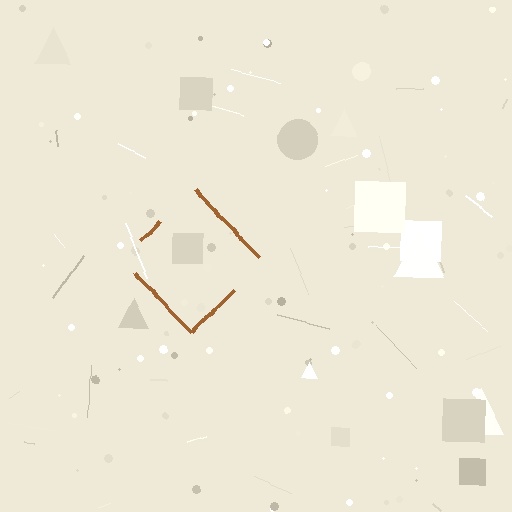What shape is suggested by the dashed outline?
The dashed outline suggests a diamond.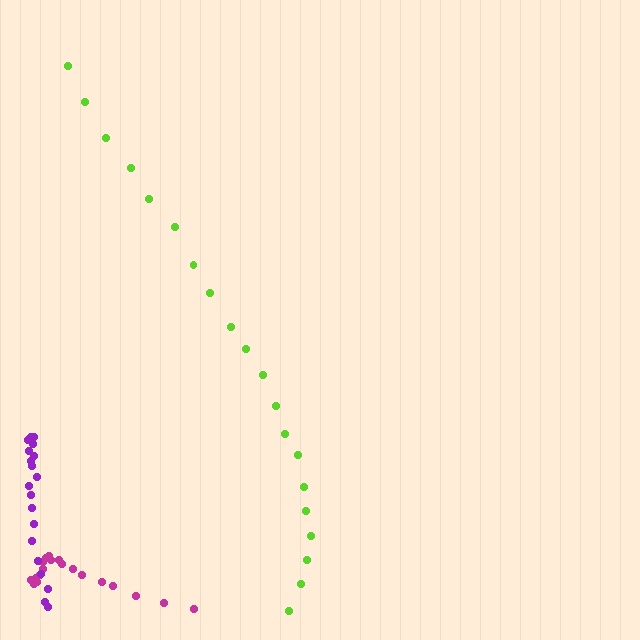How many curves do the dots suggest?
There are 3 distinct paths.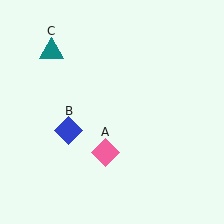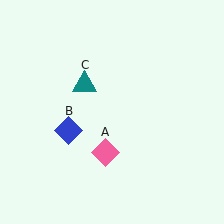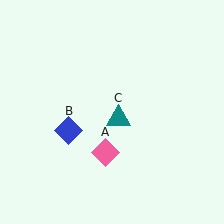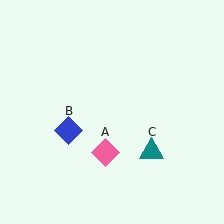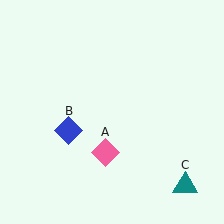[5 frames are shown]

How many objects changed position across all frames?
1 object changed position: teal triangle (object C).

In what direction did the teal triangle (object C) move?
The teal triangle (object C) moved down and to the right.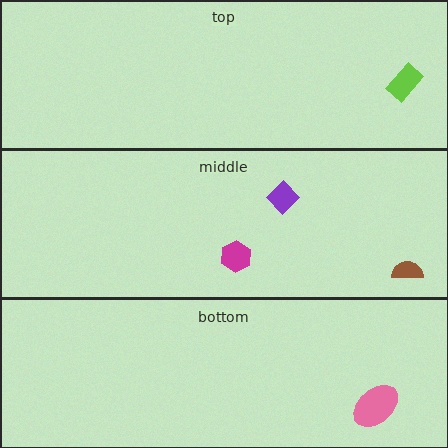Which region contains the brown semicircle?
The middle region.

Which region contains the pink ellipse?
The bottom region.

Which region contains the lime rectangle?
The top region.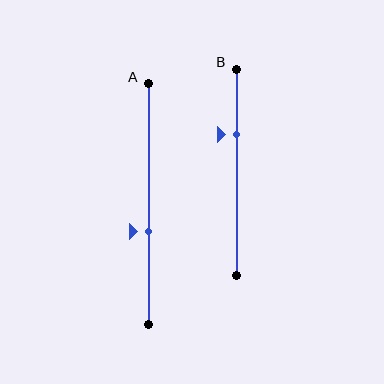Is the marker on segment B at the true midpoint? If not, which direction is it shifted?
No, the marker on segment B is shifted upward by about 18% of the segment length.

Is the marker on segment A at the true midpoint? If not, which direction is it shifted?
No, the marker on segment A is shifted downward by about 12% of the segment length.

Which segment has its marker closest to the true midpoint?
Segment A has its marker closest to the true midpoint.